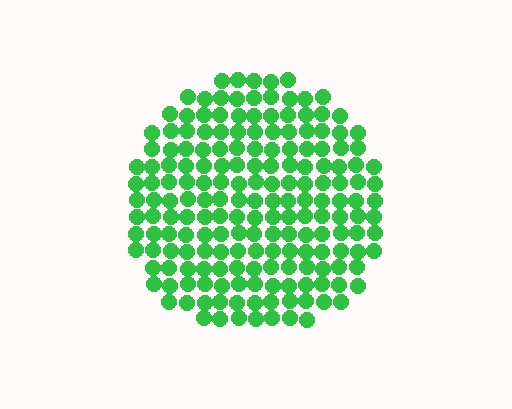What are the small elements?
The small elements are circles.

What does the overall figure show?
The overall figure shows a circle.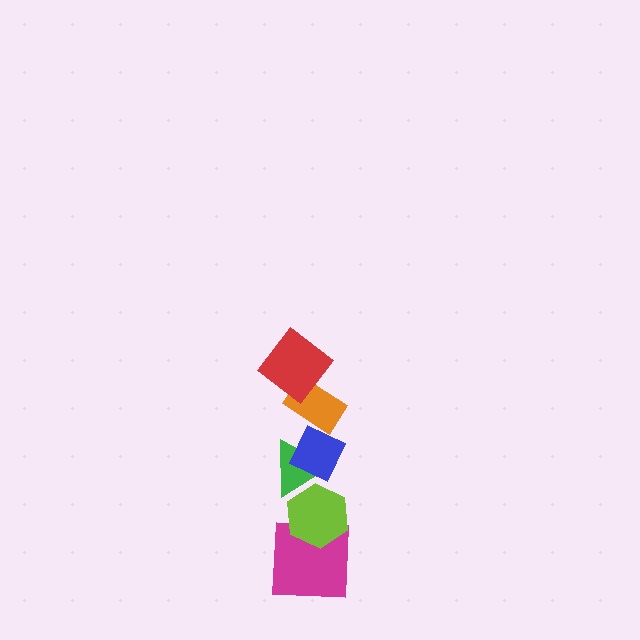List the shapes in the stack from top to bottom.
From top to bottom: the red diamond, the orange rectangle, the blue diamond, the green triangle, the lime hexagon, the magenta square.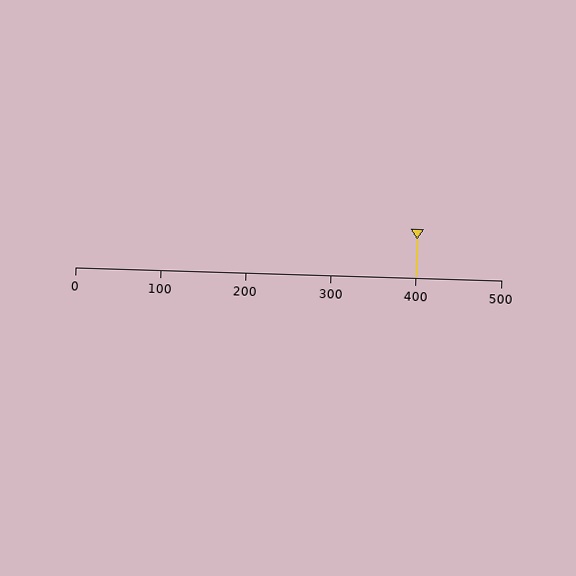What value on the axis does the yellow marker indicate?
The marker indicates approximately 400.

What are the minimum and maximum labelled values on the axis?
The axis runs from 0 to 500.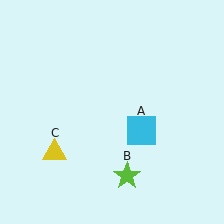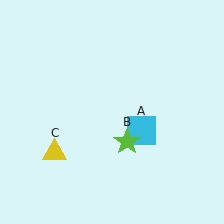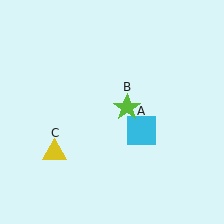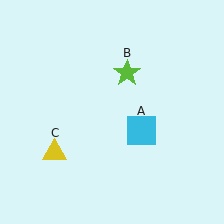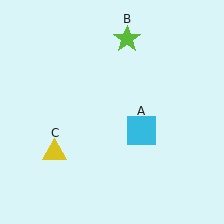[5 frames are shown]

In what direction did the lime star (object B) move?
The lime star (object B) moved up.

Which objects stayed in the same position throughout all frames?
Cyan square (object A) and yellow triangle (object C) remained stationary.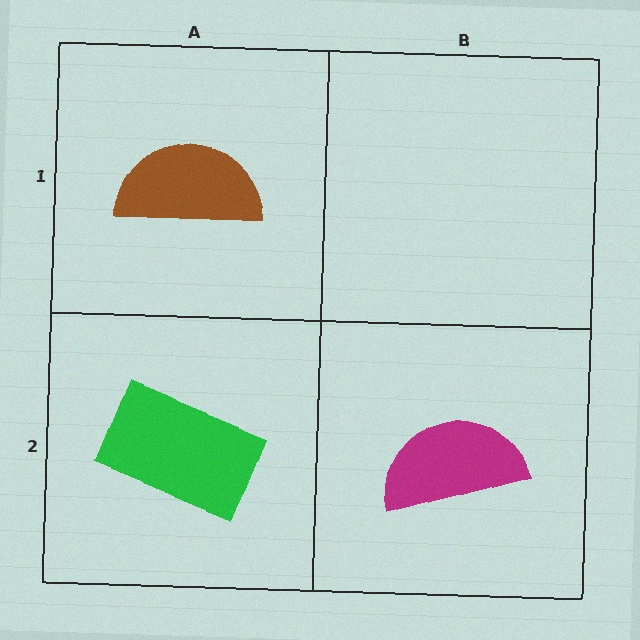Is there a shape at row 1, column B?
No, that cell is empty.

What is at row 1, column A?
A brown semicircle.